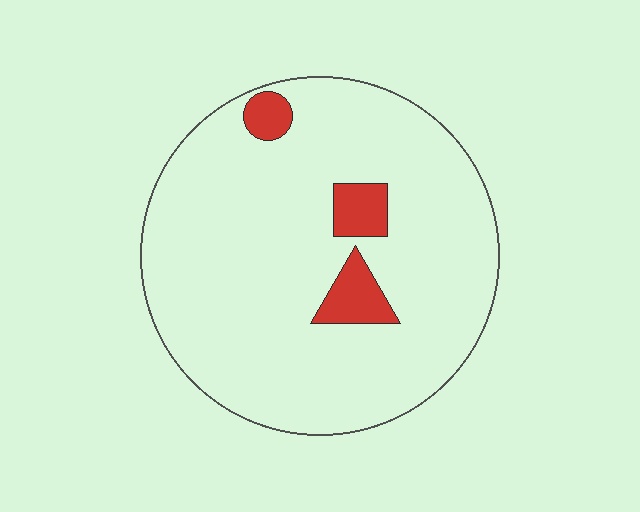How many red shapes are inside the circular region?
3.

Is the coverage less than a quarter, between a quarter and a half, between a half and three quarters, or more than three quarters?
Less than a quarter.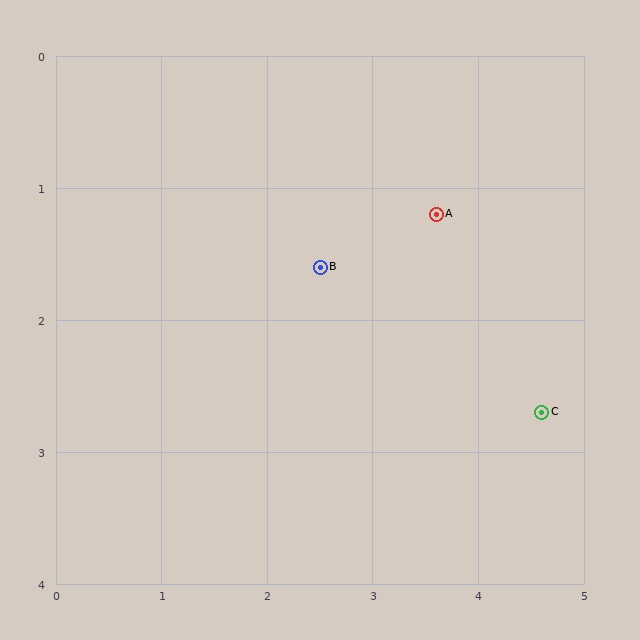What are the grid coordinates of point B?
Point B is at approximately (2.5, 1.6).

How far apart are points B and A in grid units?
Points B and A are about 1.2 grid units apart.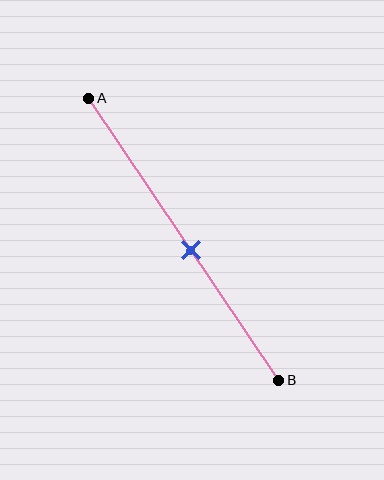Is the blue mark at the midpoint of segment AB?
No, the mark is at about 55% from A, not at the 50% midpoint.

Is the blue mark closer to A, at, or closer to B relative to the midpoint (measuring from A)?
The blue mark is closer to point B than the midpoint of segment AB.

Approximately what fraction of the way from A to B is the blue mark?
The blue mark is approximately 55% of the way from A to B.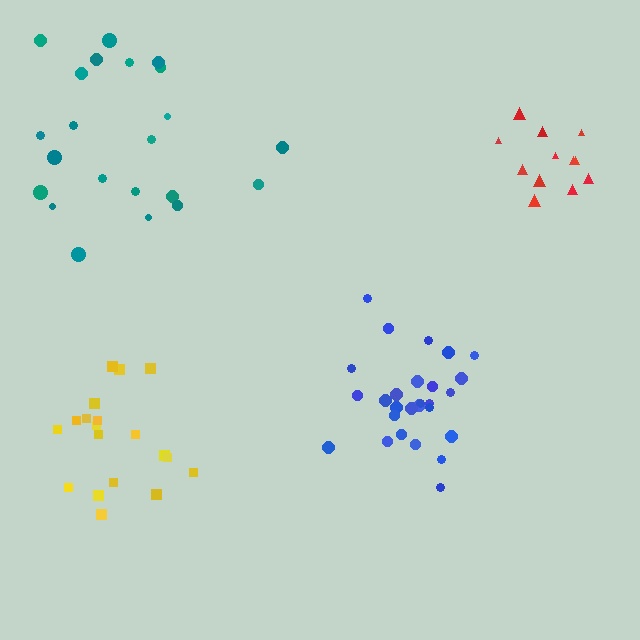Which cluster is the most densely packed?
Blue.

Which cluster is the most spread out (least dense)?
Teal.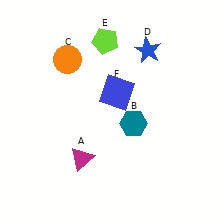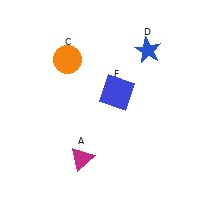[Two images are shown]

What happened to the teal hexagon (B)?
The teal hexagon (B) was removed in Image 2. It was in the bottom-right area of Image 1.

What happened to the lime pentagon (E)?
The lime pentagon (E) was removed in Image 2. It was in the top-left area of Image 1.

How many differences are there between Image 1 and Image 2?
There are 2 differences between the two images.